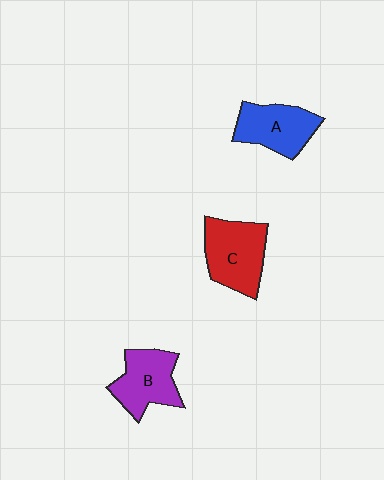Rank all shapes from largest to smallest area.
From largest to smallest: C (red), B (purple), A (blue).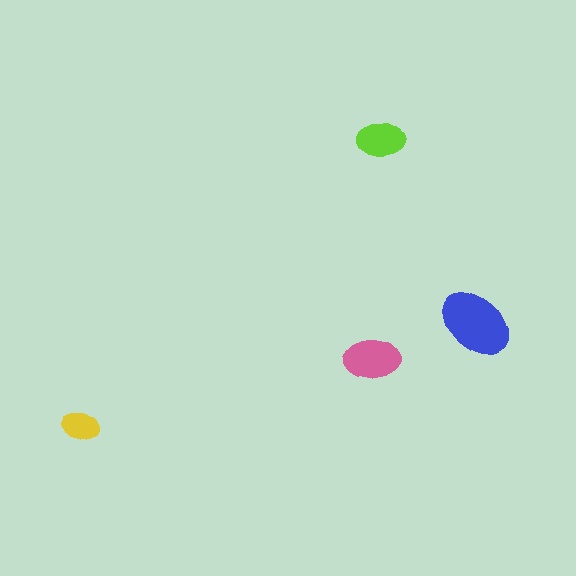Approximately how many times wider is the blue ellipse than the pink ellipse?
About 1.5 times wider.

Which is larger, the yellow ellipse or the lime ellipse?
The lime one.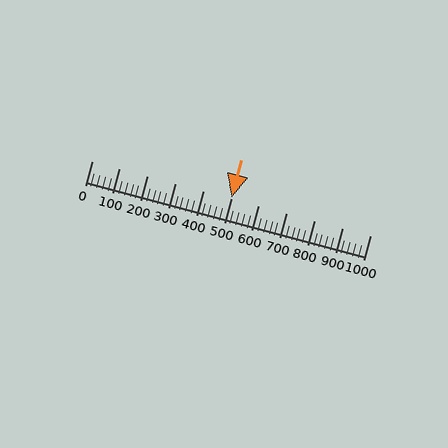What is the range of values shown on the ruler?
The ruler shows values from 0 to 1000.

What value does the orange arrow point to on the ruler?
The orange arrow points to approximately 500.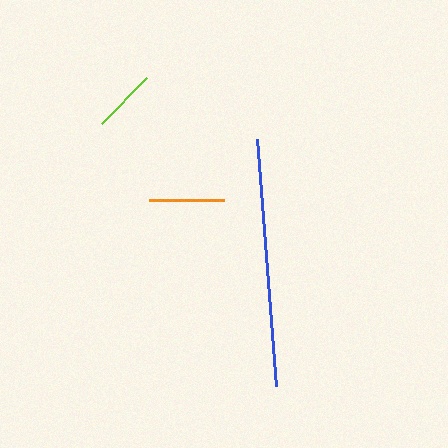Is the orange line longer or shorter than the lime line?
The orange line is longer than the lime line.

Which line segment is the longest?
The blue line is the longest at approximately 247 pixels.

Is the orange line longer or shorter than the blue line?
The blue line is longer than the orange line.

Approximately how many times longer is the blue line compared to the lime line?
The blue line is approximately 3.9 times the length of the lime line.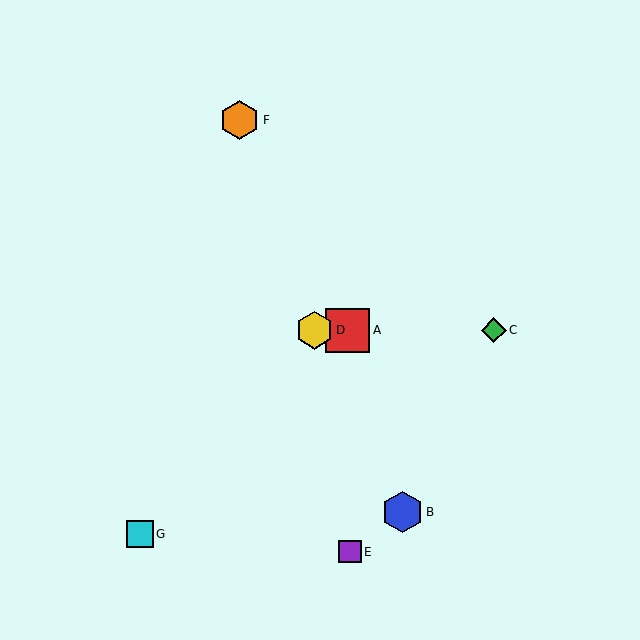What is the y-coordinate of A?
Object A is at y≈330.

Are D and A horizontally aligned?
Yes, both are at y≈330.